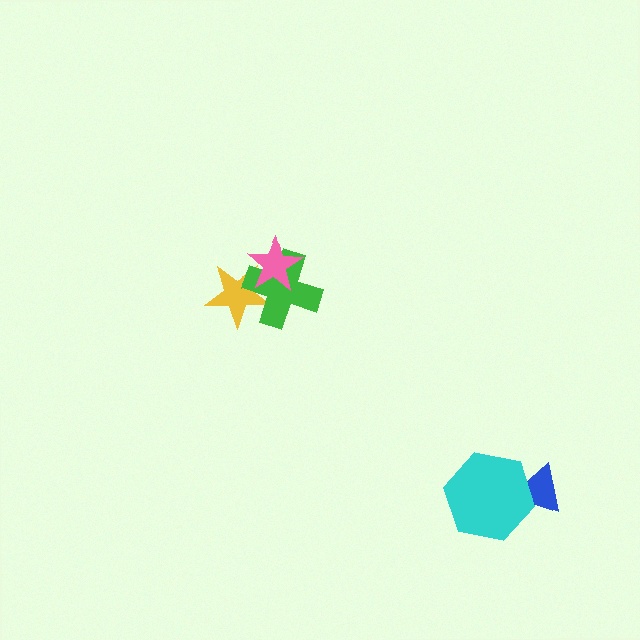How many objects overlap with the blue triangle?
1 object overlaps with the blue triangle.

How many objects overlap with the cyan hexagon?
1 object overlaps with the cyan hexagon.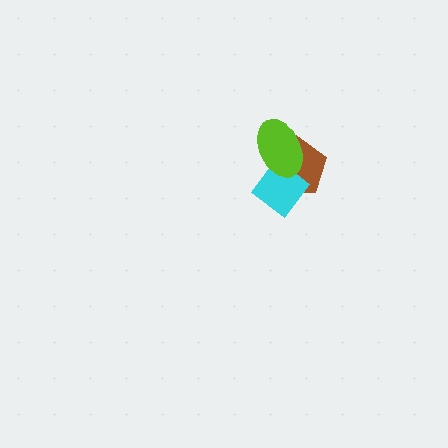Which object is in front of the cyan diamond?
The lime ellipse is in front of the cyan diamond.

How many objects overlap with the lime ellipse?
2 objects overlap with the lime ellipse.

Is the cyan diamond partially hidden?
Yes, it is partially covered by another shape.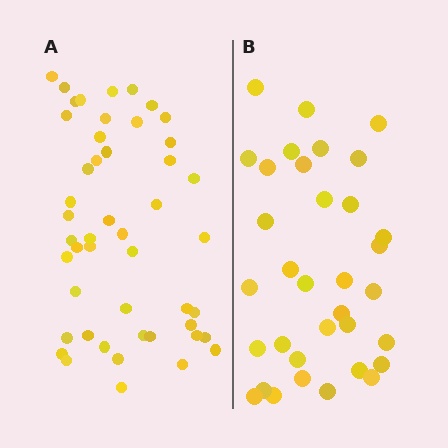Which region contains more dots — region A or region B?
Region A (the left region) has more dots.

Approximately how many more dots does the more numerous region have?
Region A has approximately 15 more dots than region B.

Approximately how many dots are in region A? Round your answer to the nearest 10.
About 50 dots. (The exact count is 48, which rounds to 50.)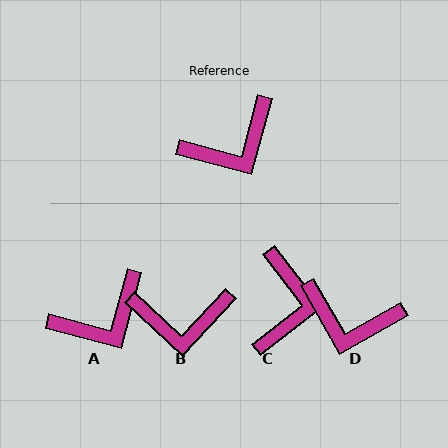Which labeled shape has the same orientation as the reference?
A.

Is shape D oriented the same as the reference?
No, it is off by about 46 degrees.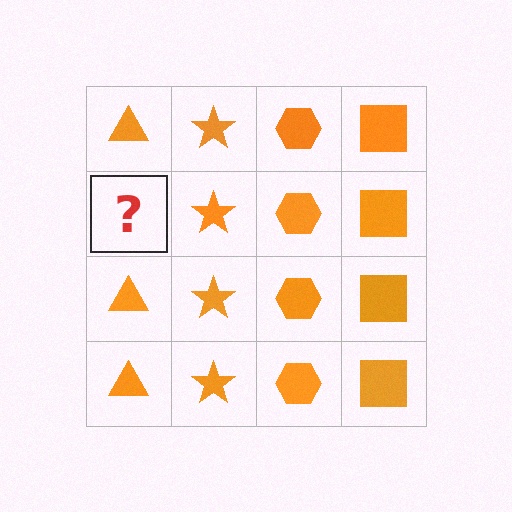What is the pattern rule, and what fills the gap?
The rule is that each column has a consistent shape. The gap should be filled with an orange triangle.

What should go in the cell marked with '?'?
The missing cell should contain an orange triangle.